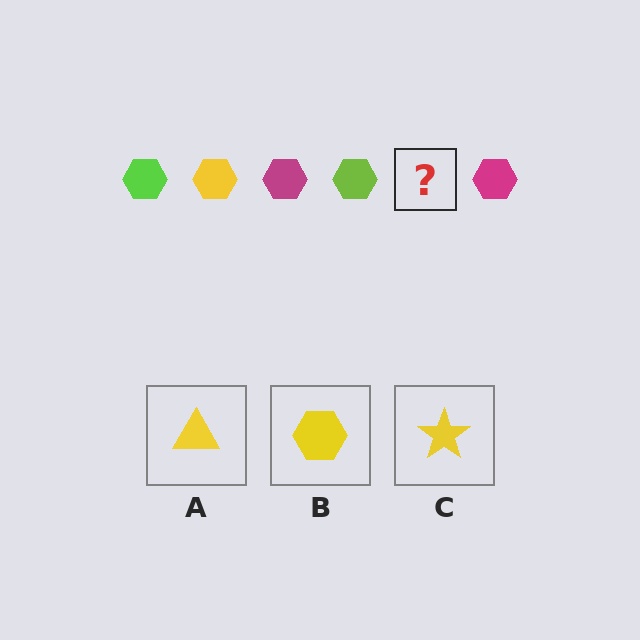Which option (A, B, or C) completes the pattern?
B.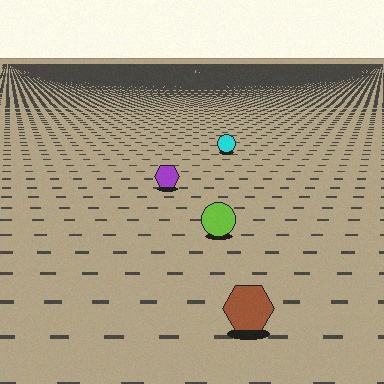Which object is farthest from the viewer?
The cyan circle is farthest from the viewer. It appears smaller and the ground texture around it is denser.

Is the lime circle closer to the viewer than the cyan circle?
Yes. The lime circle is closer — you can tell from the texture gradient: the ground texture is coarser near it.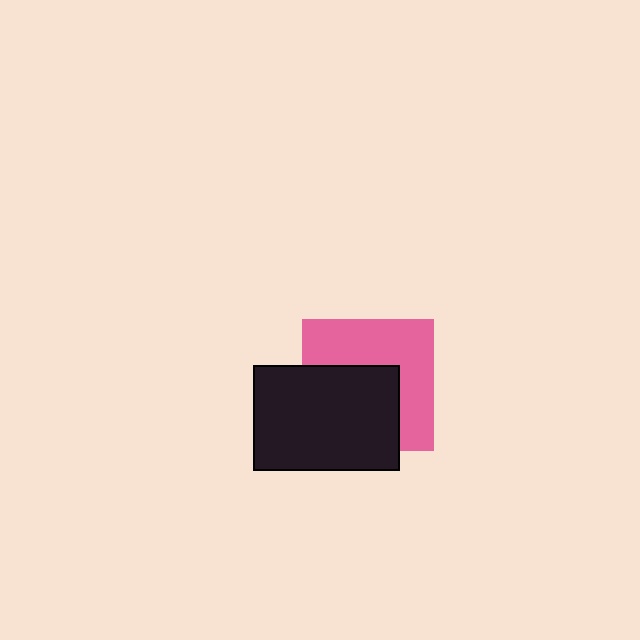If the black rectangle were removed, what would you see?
You would see the complete pink square.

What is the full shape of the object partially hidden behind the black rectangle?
The partially hidden object is a pink square.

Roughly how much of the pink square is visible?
About half of it is visible (roughly 52%).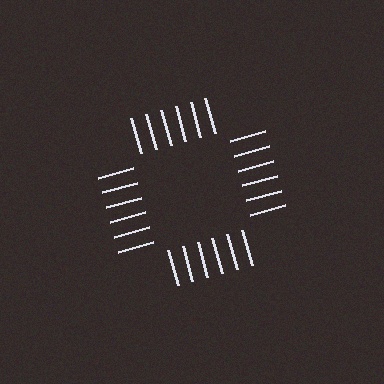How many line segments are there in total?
24 — 6 along each of the 4 edges.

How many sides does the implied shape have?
4 sides — the line-ends trace a square.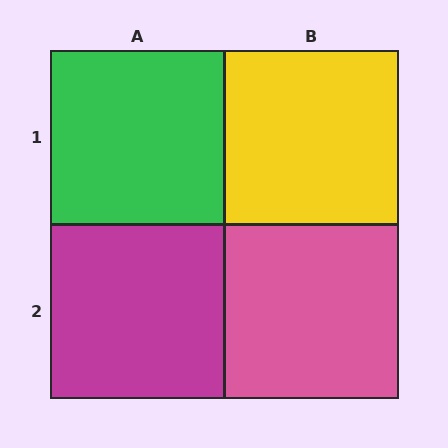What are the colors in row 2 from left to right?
Magenta, pink.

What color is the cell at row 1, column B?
Yellow.